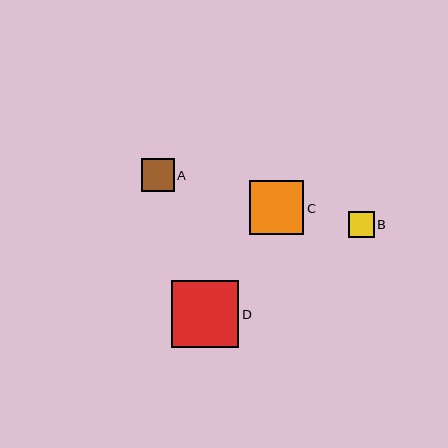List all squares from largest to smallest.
From largest to smallest: D, C, A, B.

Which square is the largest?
Square D is the largest with a size of approximately 67 pixels.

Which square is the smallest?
Square B is the smallest with a size of approximately 26 pixels.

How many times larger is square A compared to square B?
Square A is approximately 1.3 times the size of square B.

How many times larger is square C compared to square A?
Square C is approximately 1.6 times the size of square A.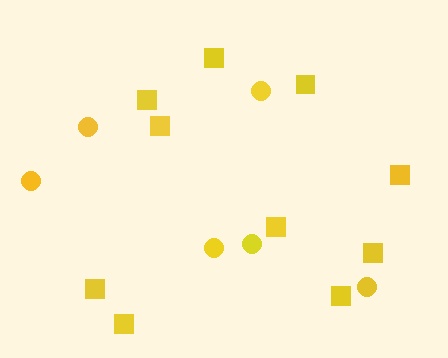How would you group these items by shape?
There are 2 groups: one group of squares (10) and one group of circles (6).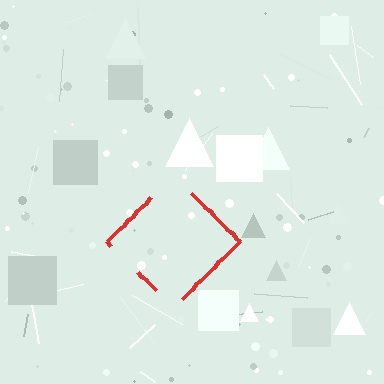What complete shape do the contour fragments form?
The contour fragments form a diamond.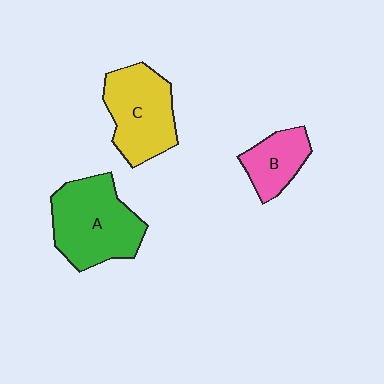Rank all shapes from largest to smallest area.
From largest to smallest: A (green), C (yellow), B (pink).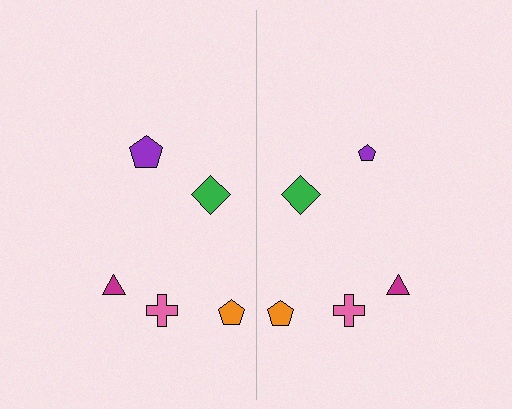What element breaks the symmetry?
The purple pentagon on the right side has a different size than its mirror counterpart.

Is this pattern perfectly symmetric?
No, the pattern is not perfectly symmetric. The purple pentagon on the right side has a different size than its mirror counterpart.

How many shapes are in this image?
There are 10 shapes in this image.